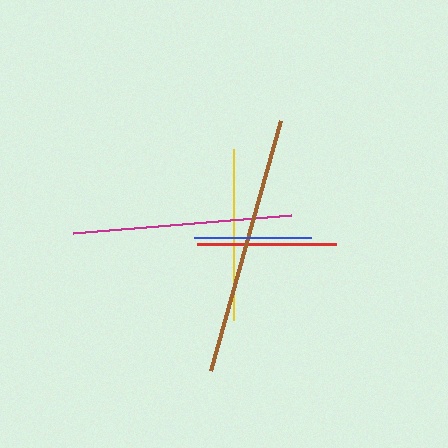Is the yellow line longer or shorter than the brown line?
The brown line is longer than the yellow line.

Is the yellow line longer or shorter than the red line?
The yellow line is longer than the red line.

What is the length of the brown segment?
The brown segment is approximately 259 pixels long.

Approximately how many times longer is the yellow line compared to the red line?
The yellow line is approximately 1.2 times the length of the red line.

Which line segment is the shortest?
The blue line is the shortest at approximately 117 pixels.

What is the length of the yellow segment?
The yellow segment is approximately 171 pixels long.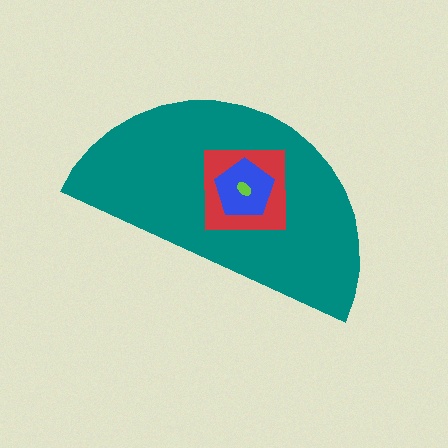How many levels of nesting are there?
4.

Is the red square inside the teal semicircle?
Yes.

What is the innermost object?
The lime ellipse.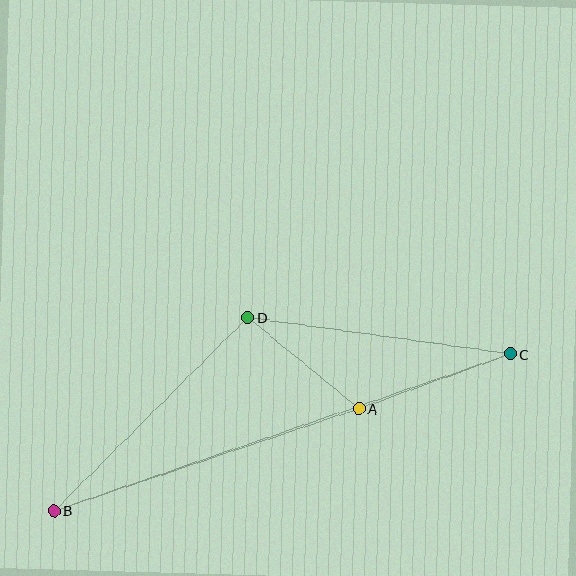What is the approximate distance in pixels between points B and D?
The distance between B and D is approximately 274 pixels.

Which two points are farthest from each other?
Points B and C are farthest from each other.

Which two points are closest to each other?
Points A and D are closest to each other.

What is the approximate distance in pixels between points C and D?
The distance between C and D is approximately 265 pixels.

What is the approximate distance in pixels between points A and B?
The distance between A and B is approximately 321 pixels.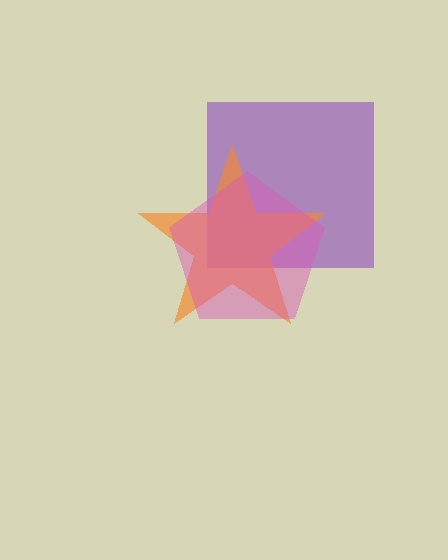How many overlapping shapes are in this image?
There are 3 overlapping shapes in the image.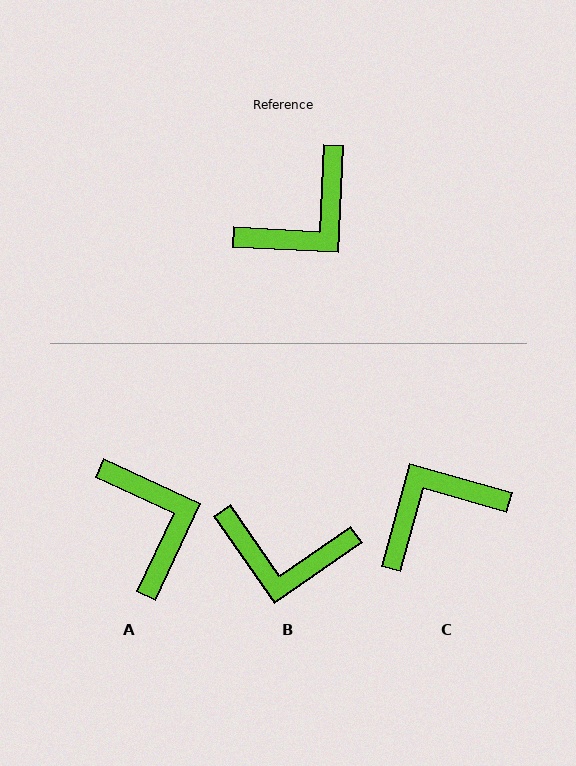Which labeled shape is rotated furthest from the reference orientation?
C, about 167 degrees away.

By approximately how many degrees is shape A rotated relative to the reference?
Approximately 68 degrees counter-clockwise.